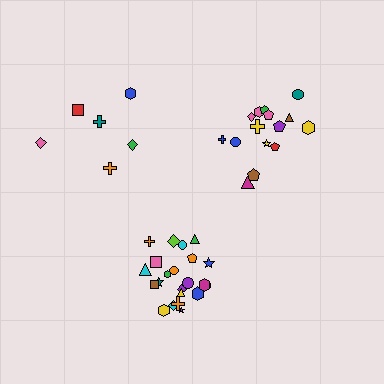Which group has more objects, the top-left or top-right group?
The top-right group.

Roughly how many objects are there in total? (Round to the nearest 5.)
Roughly 45 objects in total.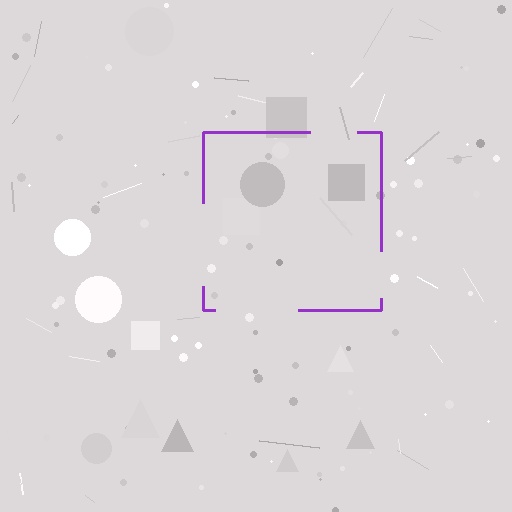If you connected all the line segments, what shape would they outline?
They would outline a square.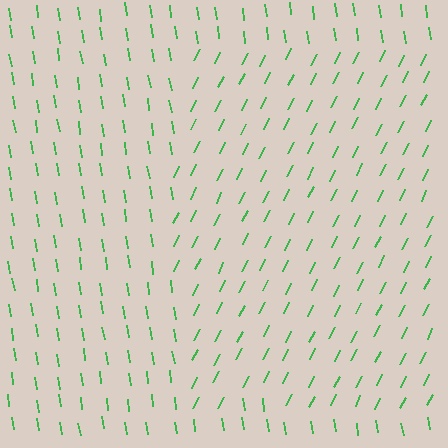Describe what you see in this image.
The image is filled with small green line segments. A rectangle region in the image has lines oriented differently from the surrounding lines, creating a visible texture boundary.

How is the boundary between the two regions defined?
The boundary is defined purely by a change in line orientation (approximately 35 degrees difference). All lines are the same color and thickness.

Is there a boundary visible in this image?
Yes, there is a texture boundary formed by a change in line orientation.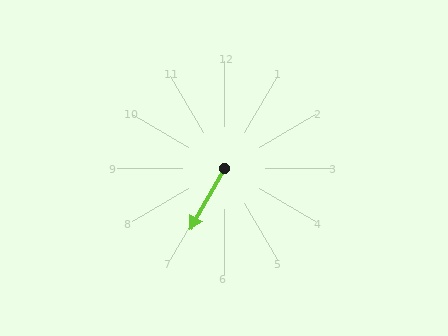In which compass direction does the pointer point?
Southwest.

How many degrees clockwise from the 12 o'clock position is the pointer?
Approximately 209 degrees.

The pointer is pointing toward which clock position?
Roughly 7 o'clock.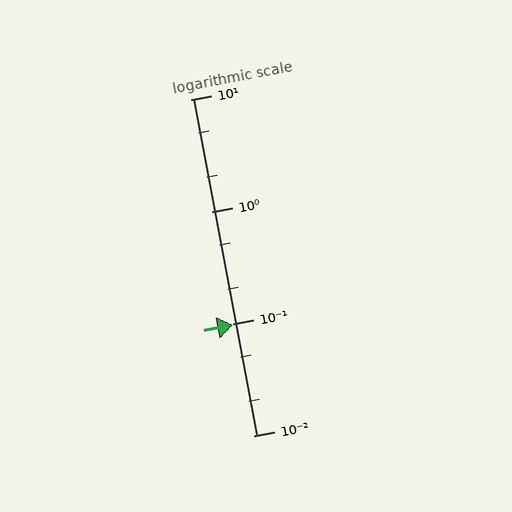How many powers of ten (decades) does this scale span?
The scale spans 3 decades, from 0.01 to 10.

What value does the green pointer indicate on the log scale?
The pointer indicates approximately 0.097.